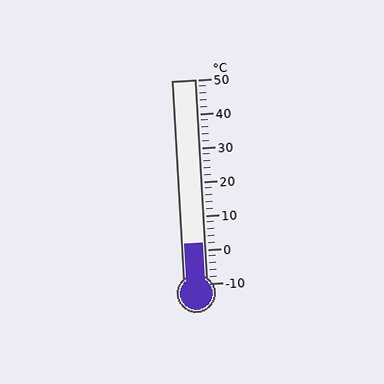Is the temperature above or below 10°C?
The temperature is below 10°C.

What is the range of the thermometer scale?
The thermometer scale ranges from -10°C to 50°C.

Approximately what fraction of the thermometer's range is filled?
The thermometer is filled to approximately 20% of its range.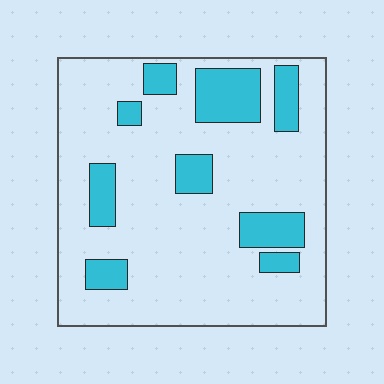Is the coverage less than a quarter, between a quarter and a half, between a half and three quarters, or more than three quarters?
Less than a quarter.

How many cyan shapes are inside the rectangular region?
9.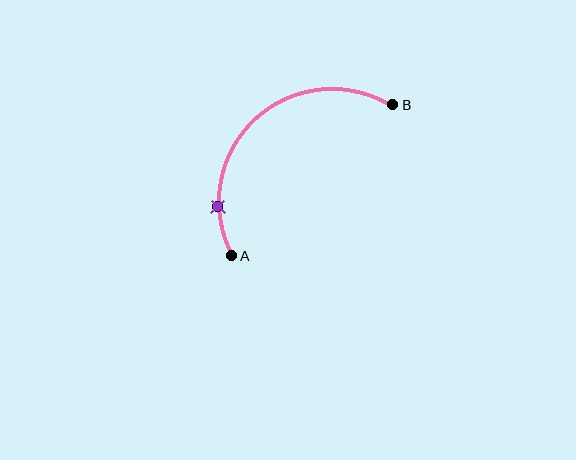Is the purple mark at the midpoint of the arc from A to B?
No. The purple mark lies on the arc but is closer to endpoint A. The arc midpoint would be at the point on the curve equidistant along the arc from both A and B.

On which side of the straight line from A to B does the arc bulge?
The arc bulges above and to the left of the straight line connecting A and B.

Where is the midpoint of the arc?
The arc midpoint is the point on the curve farthest from the straight line joining A and B. It sits above and to the left of that line.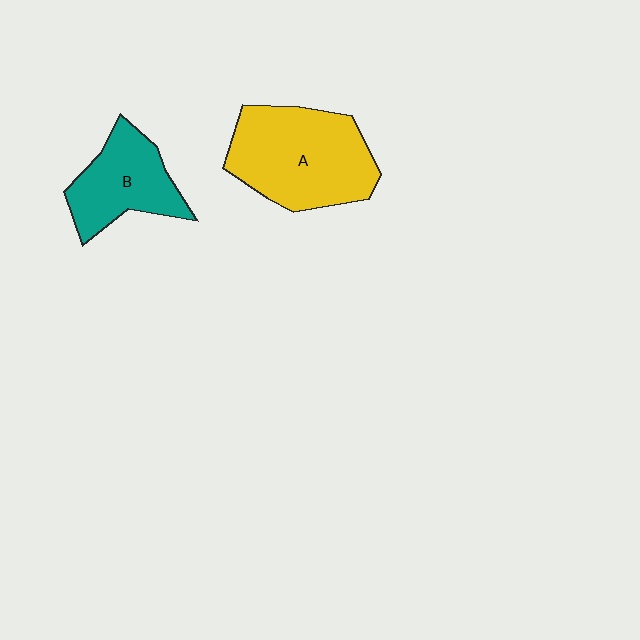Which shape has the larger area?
Shape A (yellow).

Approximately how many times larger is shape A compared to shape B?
Approximately 1.5 times.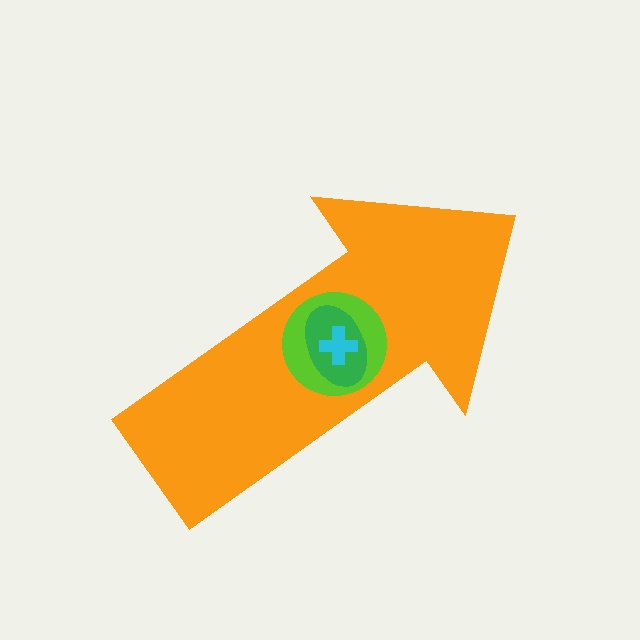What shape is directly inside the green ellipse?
The cyan cross.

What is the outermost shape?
The orange arrow.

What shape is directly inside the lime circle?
The green ellipse.